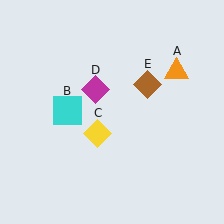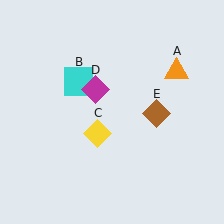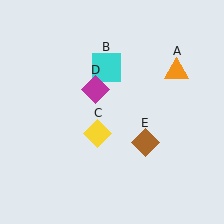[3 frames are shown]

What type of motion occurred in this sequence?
The cyan square (object B), brown diamond (object E) rotated clockwise around the center of the scene.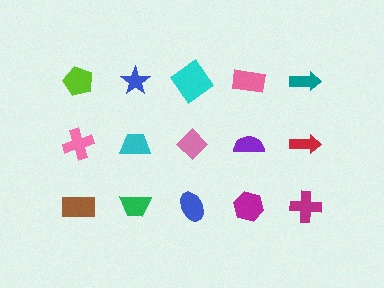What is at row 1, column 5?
A teal arrow.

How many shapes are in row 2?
5 shapes.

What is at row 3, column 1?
A brown rectangle.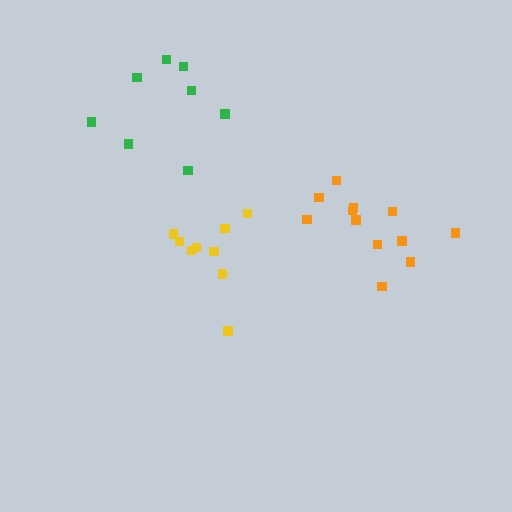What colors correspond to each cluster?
The clusters are colored: green, orange, yellow.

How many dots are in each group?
Group 1: 8 dots, Group 2: 12 dots, Group 3: 9 dots (29 total).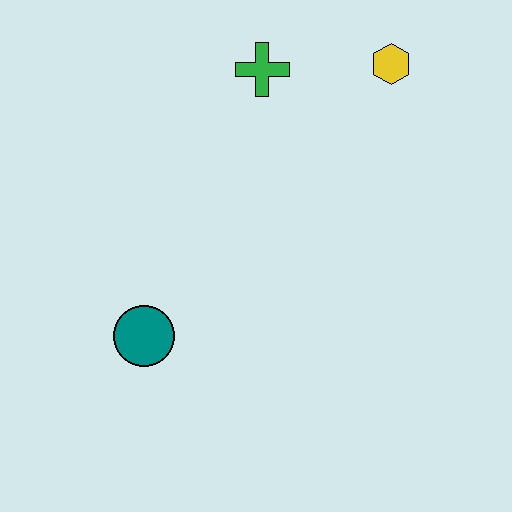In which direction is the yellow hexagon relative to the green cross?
The yellow hexagon is to the right of the green cross.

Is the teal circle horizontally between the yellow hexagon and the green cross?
No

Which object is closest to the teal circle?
The green cross is closest to the teal circle.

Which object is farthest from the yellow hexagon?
The teal circle is farthest from the yellow hexagon.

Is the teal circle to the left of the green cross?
Yes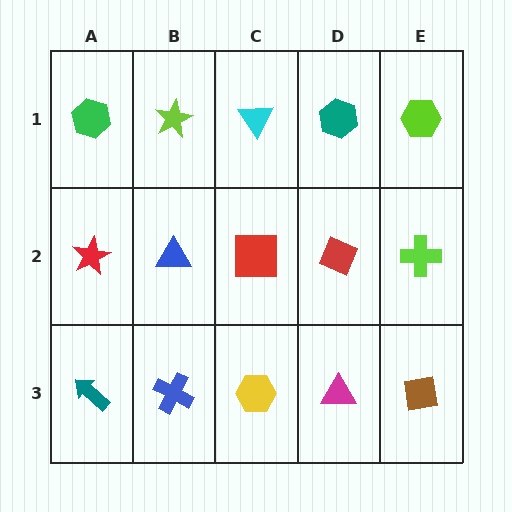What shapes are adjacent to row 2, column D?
A teal hexagon (row 1, column D), a magenta triangle (row 3, column D), a red square (row 2, column C), a lime cross (row 2, column E).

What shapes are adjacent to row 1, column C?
A red square (row 2, column C), a lime star (row 1, column B), a teal hexagon (row 1, column D).